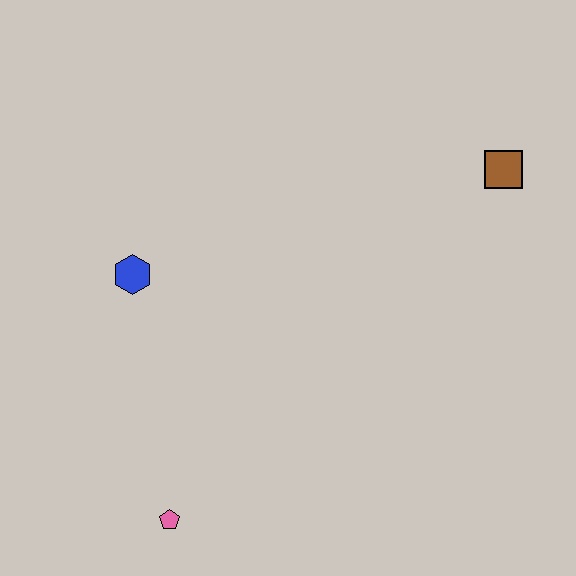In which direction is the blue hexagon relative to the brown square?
The blue hexagon is to the left of the brown square.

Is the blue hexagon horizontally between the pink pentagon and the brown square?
No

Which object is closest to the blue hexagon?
The pink pentagon is closest to the blue hexagon.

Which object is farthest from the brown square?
The pink pentagon is farthest from the brown square.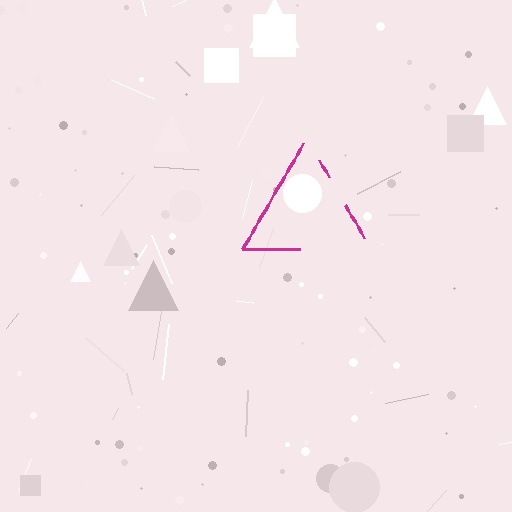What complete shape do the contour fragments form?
The contour fragments form a triangle.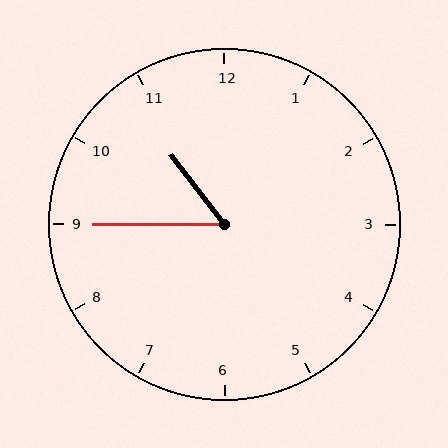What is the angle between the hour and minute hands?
Approximately 52 degrees.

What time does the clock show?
10:45.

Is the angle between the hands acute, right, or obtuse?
It is acute.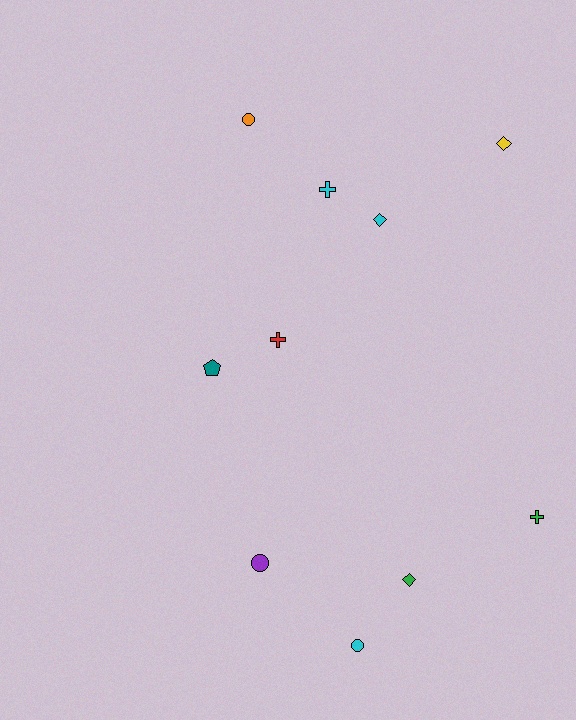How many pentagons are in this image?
There is 1 pentagon.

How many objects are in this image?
There are 10 objects.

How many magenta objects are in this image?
There are no magenta objects.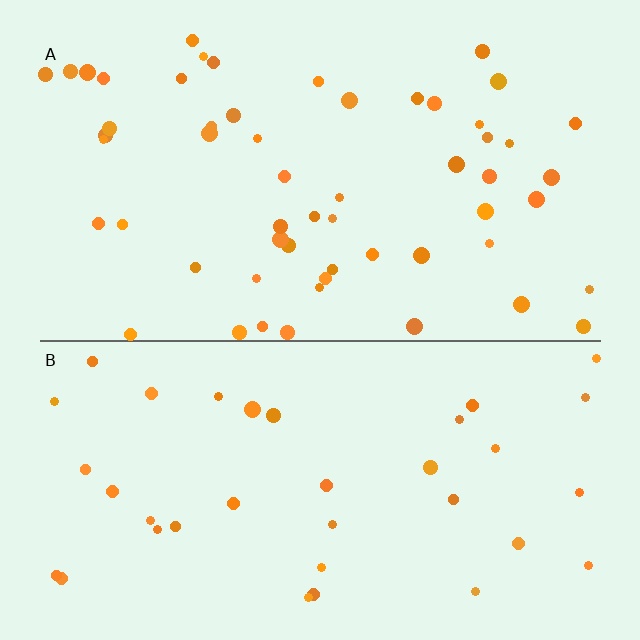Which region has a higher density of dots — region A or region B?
A (the top).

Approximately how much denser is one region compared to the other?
Approximately 1.6× — region A over region B.